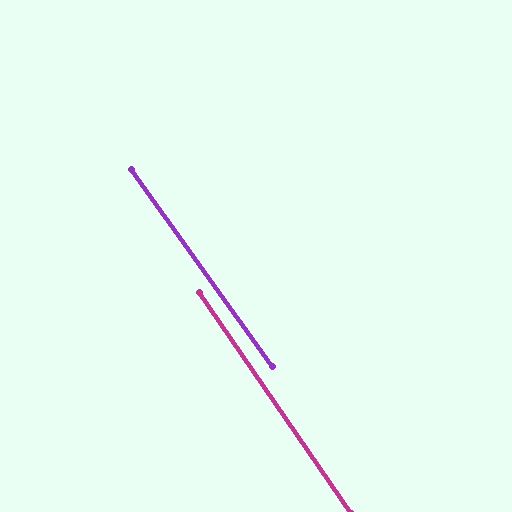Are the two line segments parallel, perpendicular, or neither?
Parallel — their directions differ by only 1.1°.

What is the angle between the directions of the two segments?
Approximately 1 degree.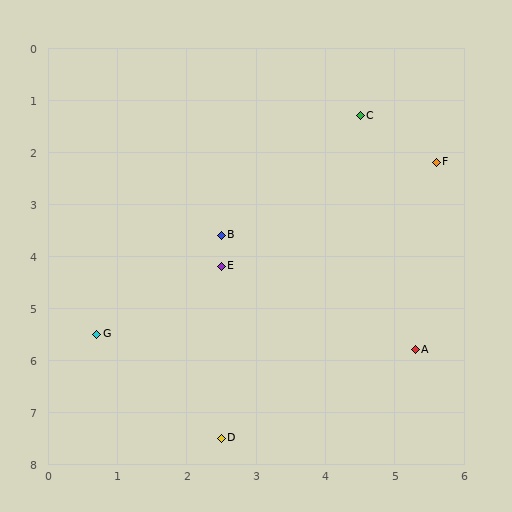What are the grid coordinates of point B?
Point B is at approximately (2.5, 3.6).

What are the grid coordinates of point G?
Point G is at approximately (0.7, 5.5).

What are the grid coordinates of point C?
Point C is at approximately (4.5, 1.3).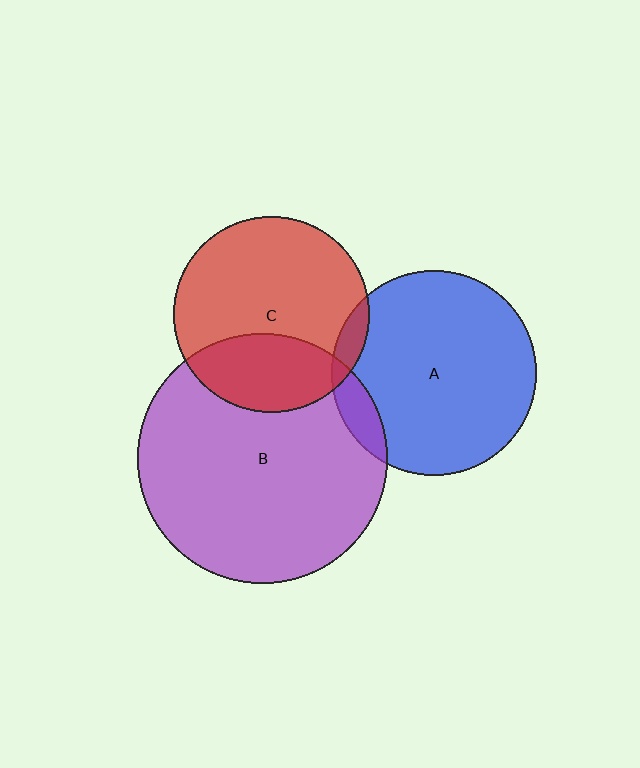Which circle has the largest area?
Circle B (purple).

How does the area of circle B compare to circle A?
Approximately 1.5 times.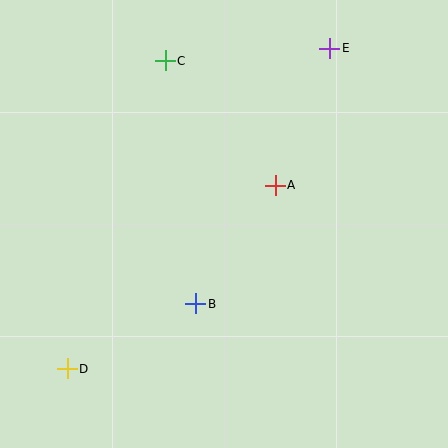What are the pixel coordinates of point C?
Point C is at (165, 61).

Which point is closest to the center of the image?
Point A at (275, 185) is closest to the center.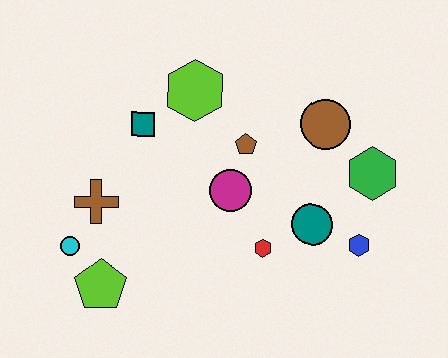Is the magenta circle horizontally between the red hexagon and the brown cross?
Yes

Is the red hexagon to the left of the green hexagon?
Yes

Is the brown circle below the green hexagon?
No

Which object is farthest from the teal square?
The blue hexagon is farthest from the teal square.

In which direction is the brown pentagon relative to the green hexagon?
The brown pentagon is to the left of the green hexagon.